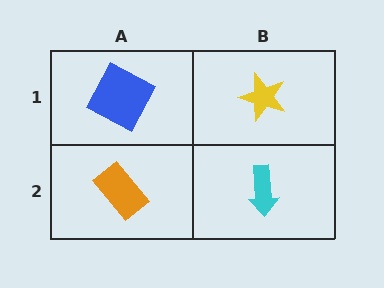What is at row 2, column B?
A cyan arrow.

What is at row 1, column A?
A blue square.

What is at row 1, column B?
A yellow star.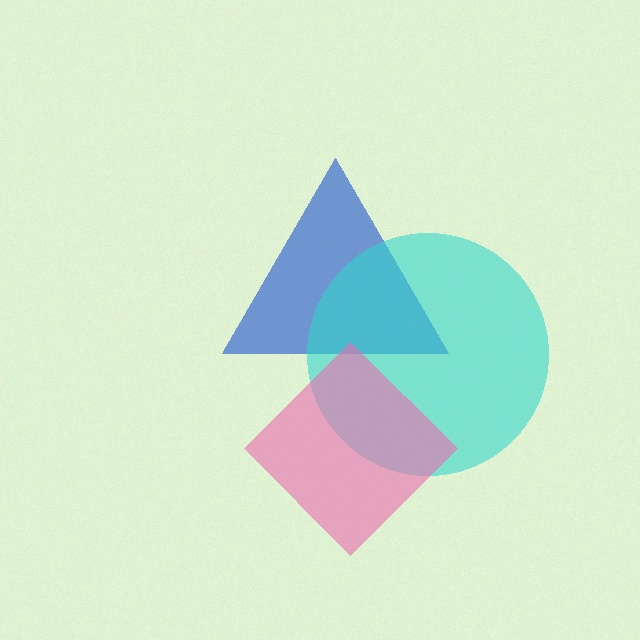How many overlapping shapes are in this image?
There are 3 overlapping shapes in the image.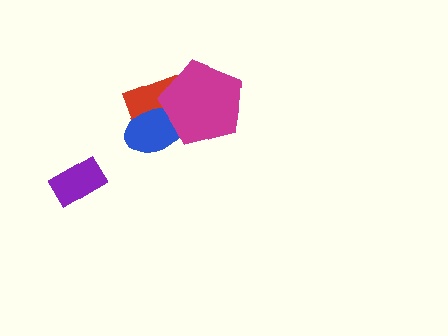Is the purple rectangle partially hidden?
No, no other shape covers it.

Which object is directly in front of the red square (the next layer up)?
The blue ellipse is directly in front of the red square.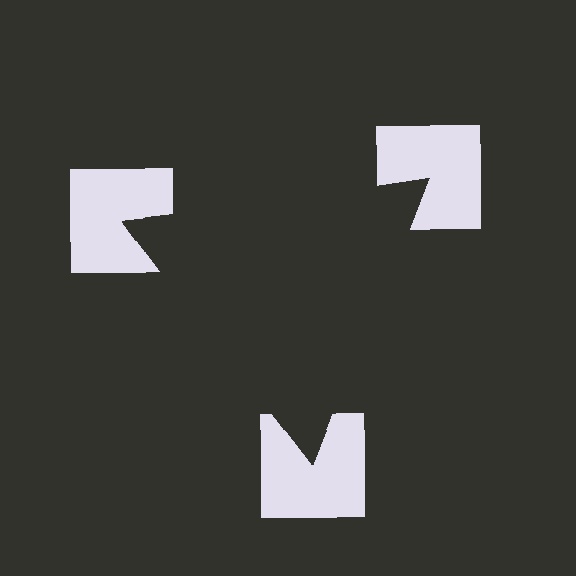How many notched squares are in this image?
There are 3 — one at each vertex of the illusory triangle.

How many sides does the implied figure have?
3 sides.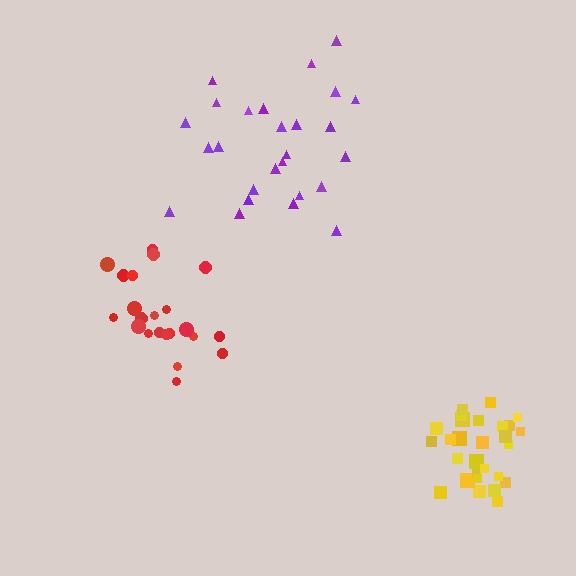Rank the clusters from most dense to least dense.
yellow, red, purple.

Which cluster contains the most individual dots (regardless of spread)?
Yellow (28).